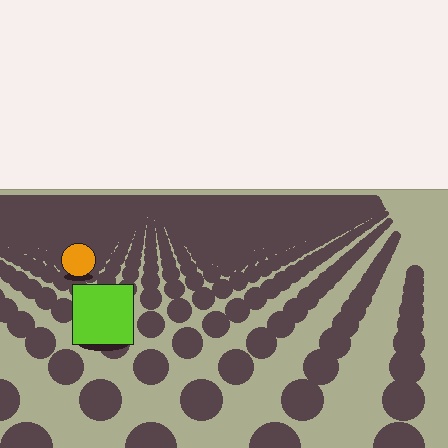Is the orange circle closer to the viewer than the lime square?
No. The lime square is closer — you can tell from the texture gradient: the ground texture is coarser near it.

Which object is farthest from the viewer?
The orange circle is farthest from the viewer. It appears smaller and the ground texture around it is denser.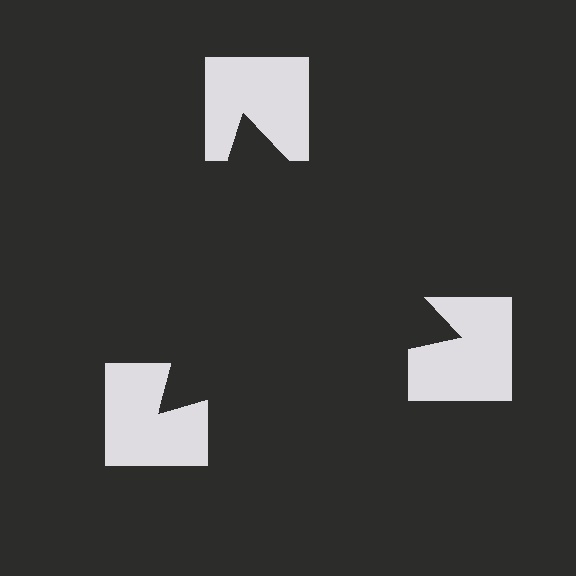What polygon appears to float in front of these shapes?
An illusory triangle — its edges are inferred from the aligned wedge cuts in the notched squares, not physically drawn.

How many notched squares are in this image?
There are 3 — one at each vertex of the illusory triangle.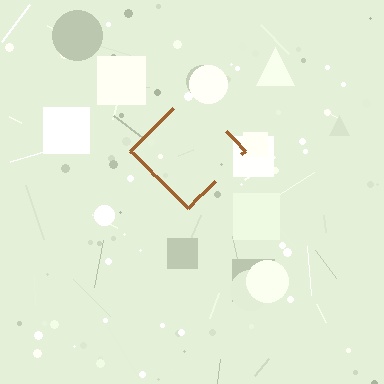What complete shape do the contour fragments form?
The contour fragments form a diamond.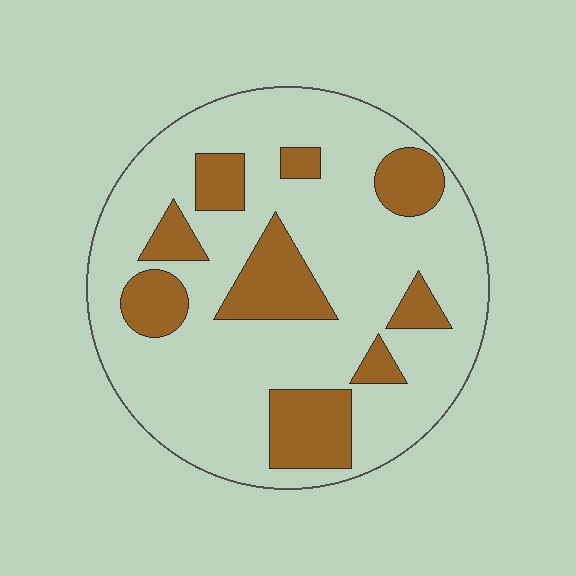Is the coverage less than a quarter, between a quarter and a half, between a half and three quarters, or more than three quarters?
Less than a quarter.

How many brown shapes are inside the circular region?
9.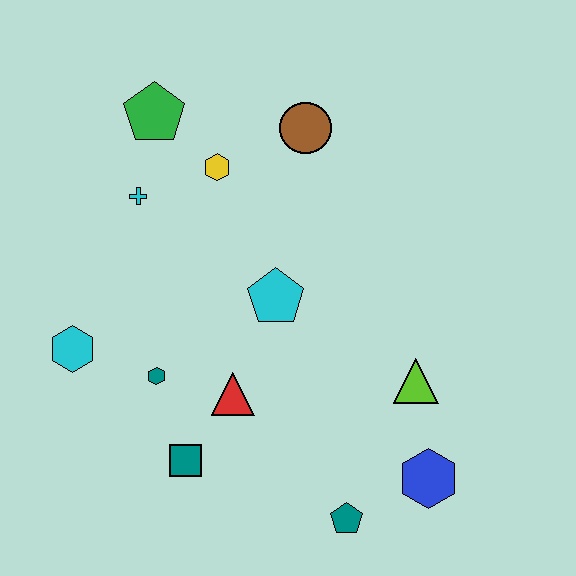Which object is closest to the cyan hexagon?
The teal hexagon is closest to the cyan hexagon.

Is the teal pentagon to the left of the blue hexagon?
Yes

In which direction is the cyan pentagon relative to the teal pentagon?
The cyan pentagon is above the teal pentagon.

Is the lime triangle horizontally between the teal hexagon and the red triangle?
No